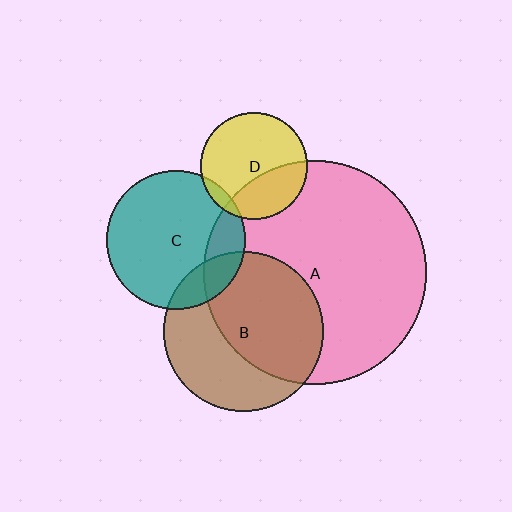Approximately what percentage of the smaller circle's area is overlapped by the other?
Approximately 30%.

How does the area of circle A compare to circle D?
Approximately 4.4 times.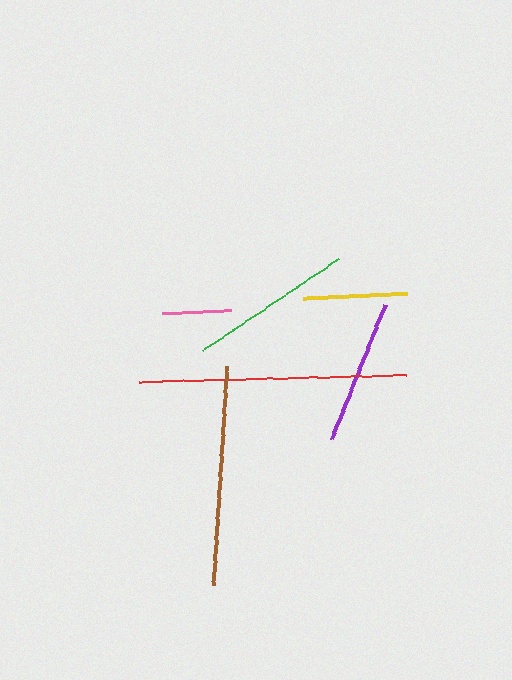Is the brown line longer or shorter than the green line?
The brown line is longer than the green line.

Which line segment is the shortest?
The pink line is the shortest at approximately 68 pixels.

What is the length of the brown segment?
The brown segment is approximately 219 pixels long.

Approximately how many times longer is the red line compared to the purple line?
The red line is approximately 1.8 times the length of the purple line.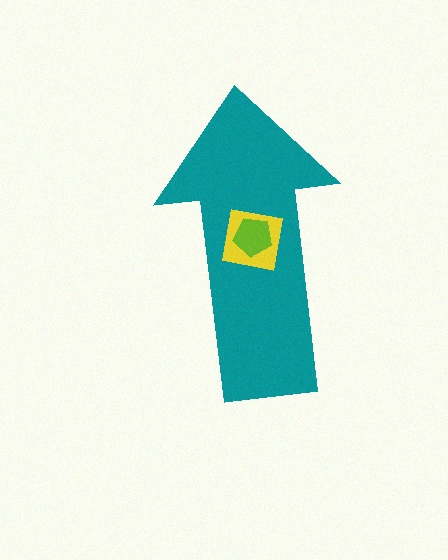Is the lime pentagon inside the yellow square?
Yes.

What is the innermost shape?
The lime pentagon.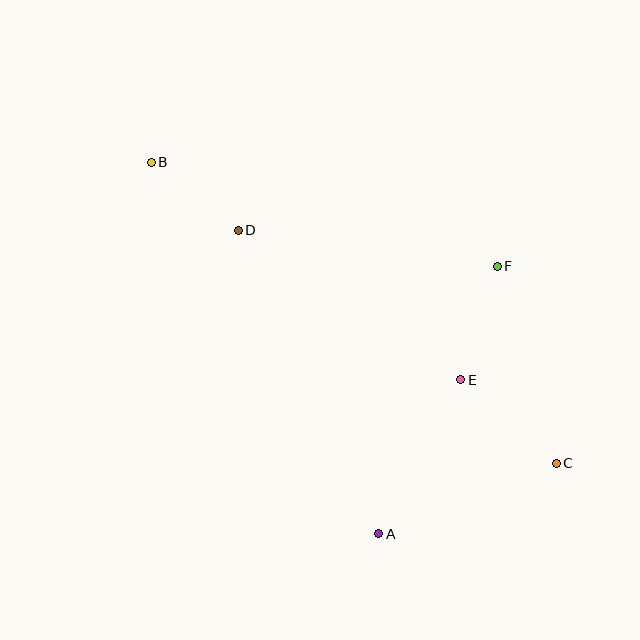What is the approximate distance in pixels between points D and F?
The distance between D and F is approximately 262 pixels.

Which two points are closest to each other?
Points B and D are closest to each other.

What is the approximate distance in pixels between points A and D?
The distance between A and D is approximately 335 pixels.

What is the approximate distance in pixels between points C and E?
The distance between C and E is approximately 127 pixels.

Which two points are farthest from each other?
Points B and C are farthest from each other.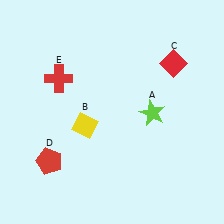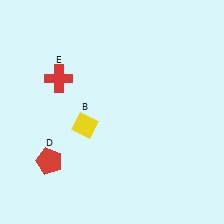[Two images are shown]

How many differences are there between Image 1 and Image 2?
There are 2 differences between the two images.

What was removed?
The red diamond (C), the lime star (A) were removed in Image 2.